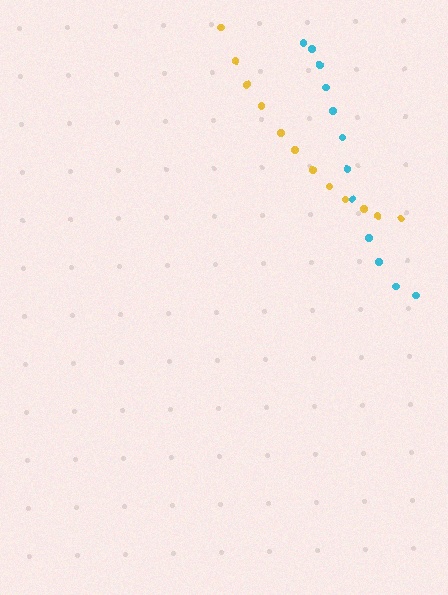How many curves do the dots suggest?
There are 2 distinct paths.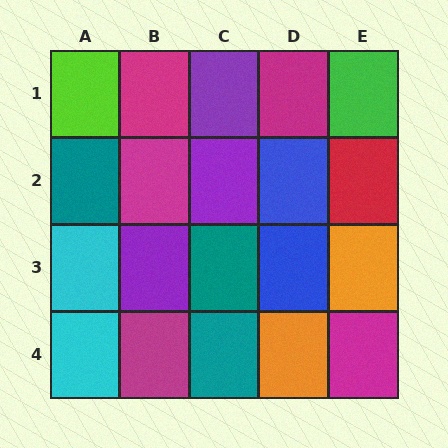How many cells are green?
1 cell is green.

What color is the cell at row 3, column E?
Orange.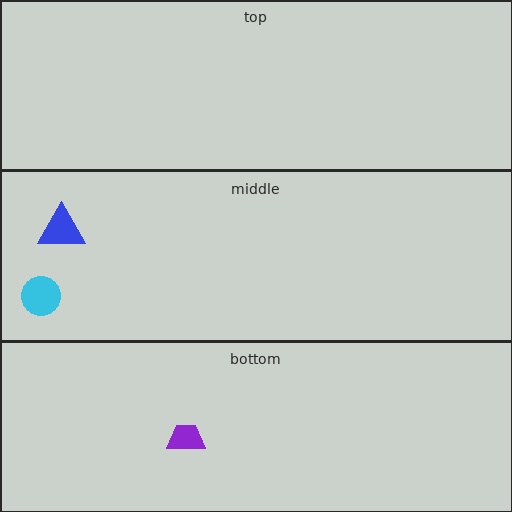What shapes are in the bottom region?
The purple trapezoid.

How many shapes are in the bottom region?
1.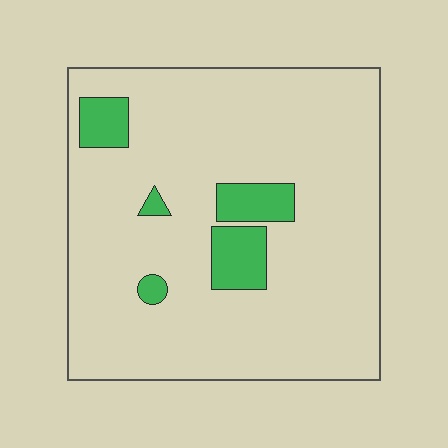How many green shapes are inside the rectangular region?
5.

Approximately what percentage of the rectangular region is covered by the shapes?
Approximately 10%.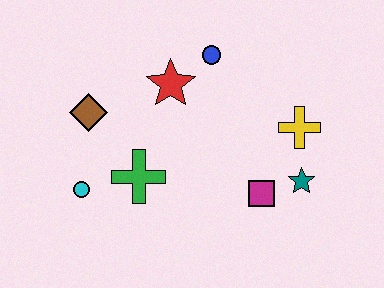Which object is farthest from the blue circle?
The cyan circle is farthest from the blue circle.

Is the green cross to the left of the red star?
Yes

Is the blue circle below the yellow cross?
No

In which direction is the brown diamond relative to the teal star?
The brown diamond is to the left of the teal star.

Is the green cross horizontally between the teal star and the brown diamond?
Yes